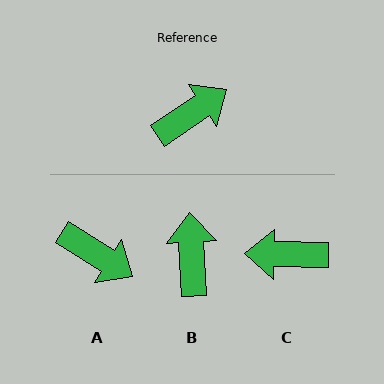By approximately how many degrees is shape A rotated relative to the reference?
Approximately 66 degrees clockwise.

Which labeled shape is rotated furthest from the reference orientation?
C, about 145 degrees away.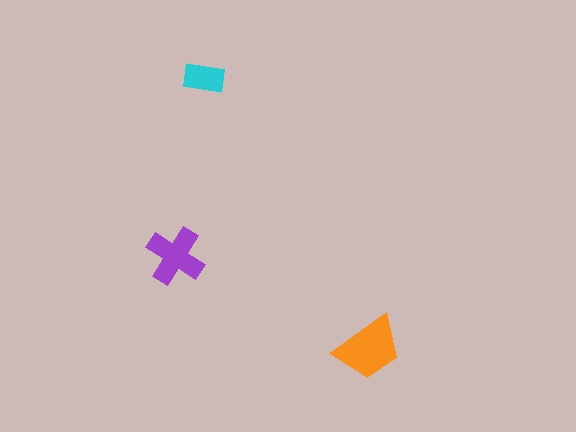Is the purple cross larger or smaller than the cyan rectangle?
Larger.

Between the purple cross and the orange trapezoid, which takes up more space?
The orange trapezoid.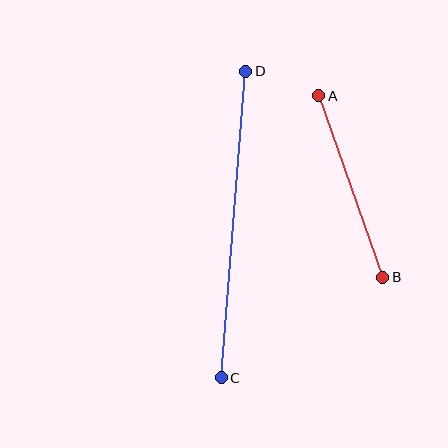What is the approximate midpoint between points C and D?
The midpoint is at approximately (233, 224) pixels.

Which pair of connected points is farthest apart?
Points C and D are farthest apart.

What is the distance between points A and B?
The distance is approximately 193 pixels.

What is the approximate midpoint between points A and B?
The midpoint is at approximately (351, 186) pixels.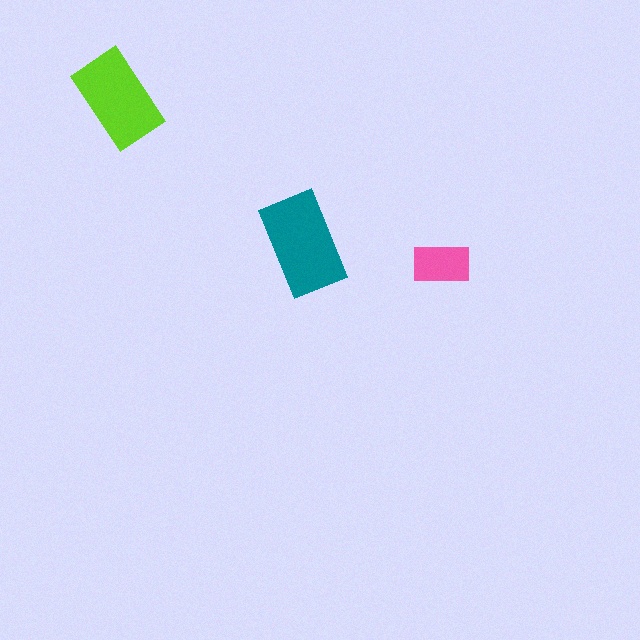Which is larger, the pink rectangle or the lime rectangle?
The lime one.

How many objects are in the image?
There are 3 objects in the image.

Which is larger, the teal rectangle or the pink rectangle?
The teal one.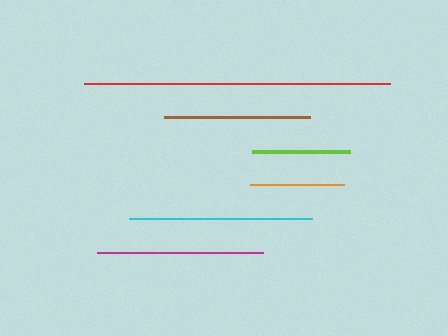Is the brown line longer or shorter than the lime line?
The brown line is longer than the lime line.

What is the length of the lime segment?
The lime segment is approximately 98 pixels long.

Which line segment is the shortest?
The orange line is the shortest at approximately 94 pixels.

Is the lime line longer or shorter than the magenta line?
The magenta line is longer than the lime line.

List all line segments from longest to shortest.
From longest to shortest: red, cyan, magenta, brown, lime, orange.